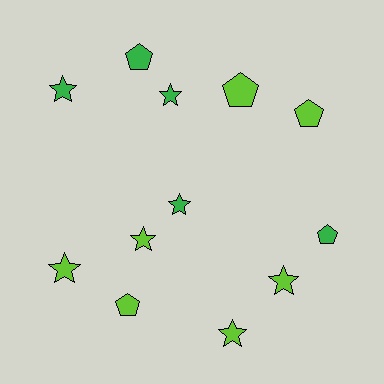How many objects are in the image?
There are 12 objects.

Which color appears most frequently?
Lime, with 7 objects.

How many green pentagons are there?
There are 2 green pentagons.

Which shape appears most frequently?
Star, with 7 objects.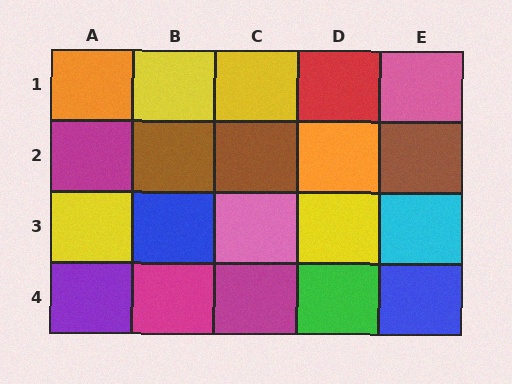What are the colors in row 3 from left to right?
Yellow, blue, pink, yellow, cyan.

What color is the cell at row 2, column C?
Brown.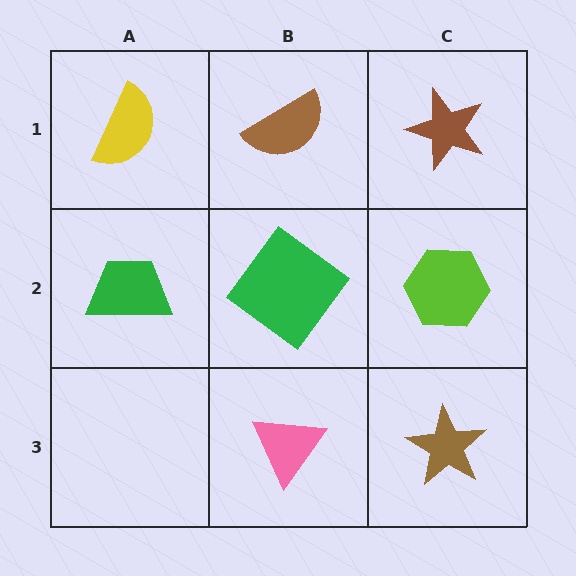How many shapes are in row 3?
2 shapes.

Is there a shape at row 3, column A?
No, that cell is empty.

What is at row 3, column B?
A pink triangle.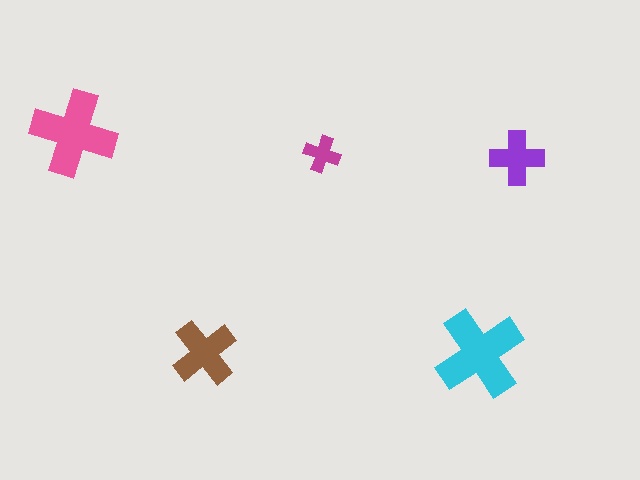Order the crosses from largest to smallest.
the cyan one, the pink one, the brown one, the purple one, the magenta one.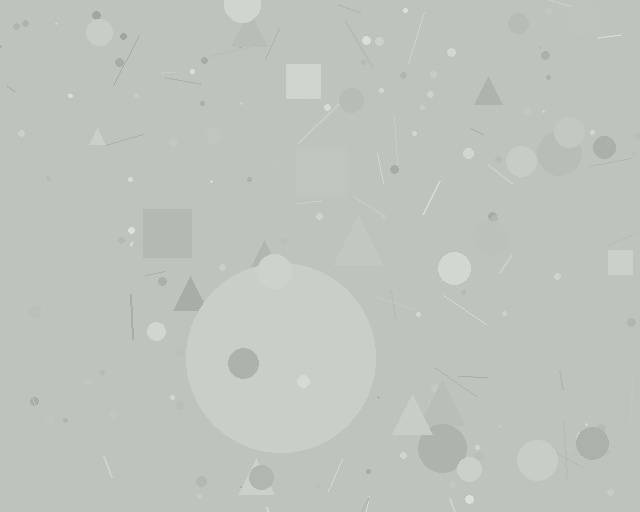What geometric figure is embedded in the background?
A circle is embedded in the background.